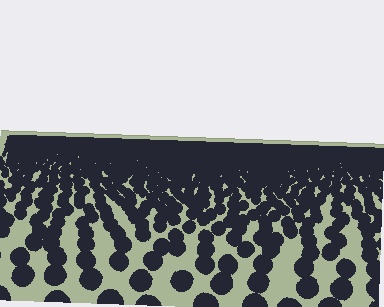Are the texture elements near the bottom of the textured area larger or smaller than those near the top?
Larger. Near the bottom, elements are closer to the viewer and appear at a bigger on-screen size.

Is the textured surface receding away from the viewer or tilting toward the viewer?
The surface is receding away from the viewer. Texture elements get smaller and denser toward the top.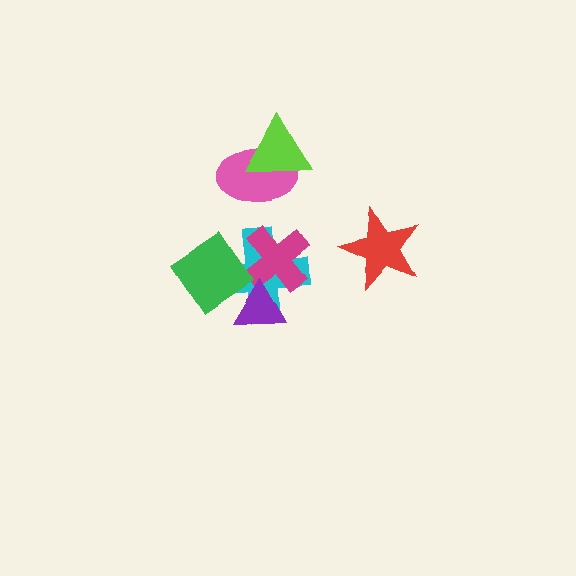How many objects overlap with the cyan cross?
3 objects overlap with the cyan cross.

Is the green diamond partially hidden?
No, no other shape covers it.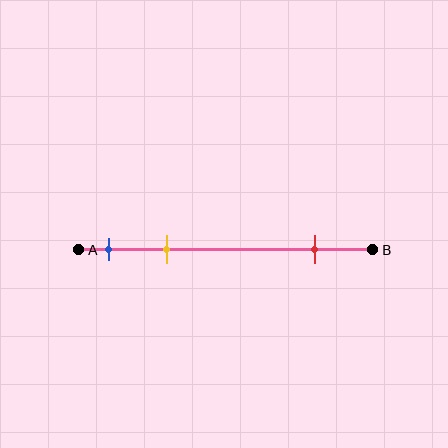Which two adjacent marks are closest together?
The blue and yellow marks are the closest adjacent pair.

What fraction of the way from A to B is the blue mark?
The blue mark is approximately 10% (0.1) of the way from A to B.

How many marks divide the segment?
There are 3 marks dividing the segment.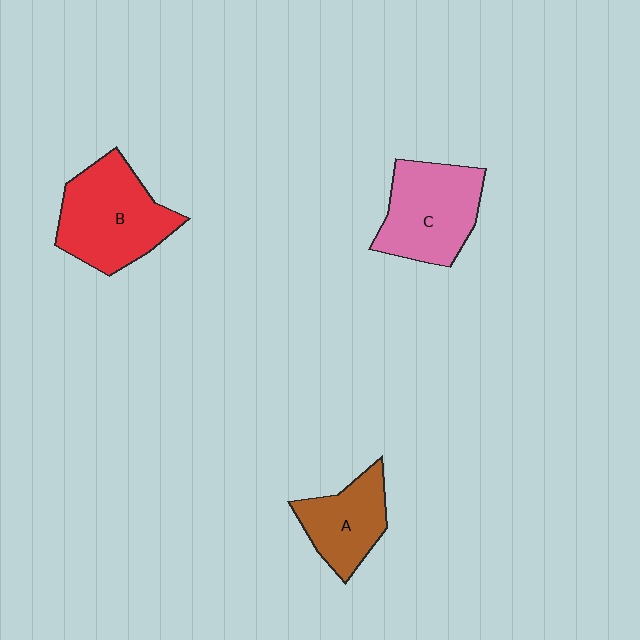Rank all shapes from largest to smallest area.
From largest to smallest: B (red), C (pink), A (brown).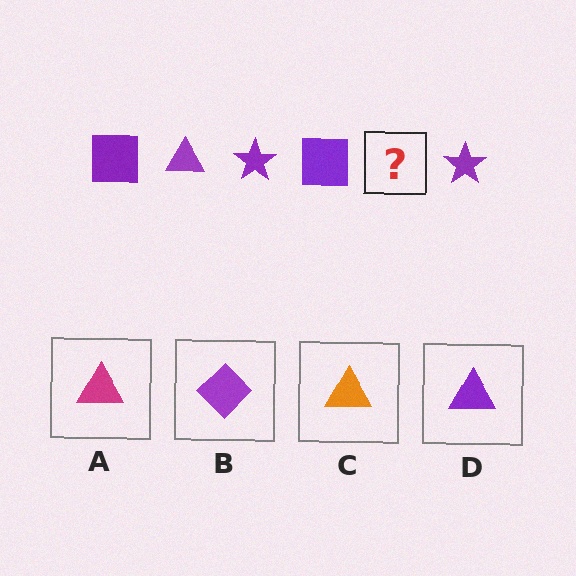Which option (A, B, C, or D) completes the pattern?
D.